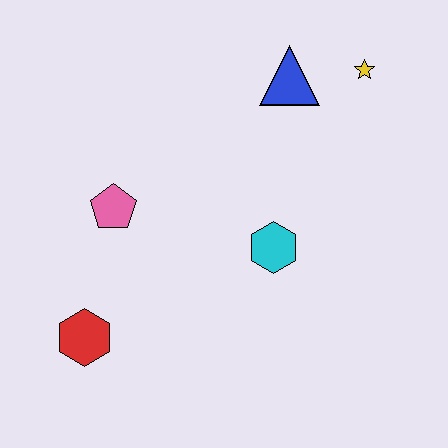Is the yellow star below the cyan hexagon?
No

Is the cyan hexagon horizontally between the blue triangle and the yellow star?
No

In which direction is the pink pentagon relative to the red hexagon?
The pink pentagon is above the red hexagon.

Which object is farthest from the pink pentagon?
The yellow star is farthest from the pink pentagon.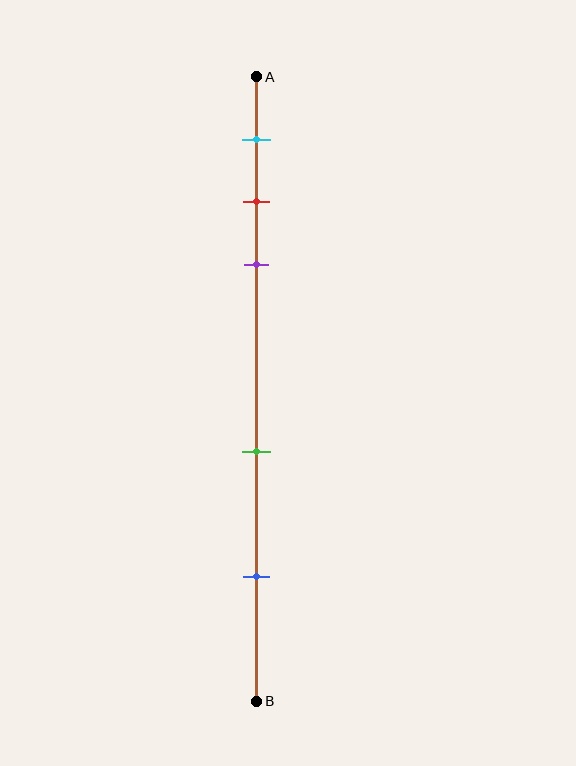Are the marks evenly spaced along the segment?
No, the marks are not evenly spaced.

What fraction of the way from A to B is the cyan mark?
The cyan mark is approximately 10% (0.1) of the way from A to B.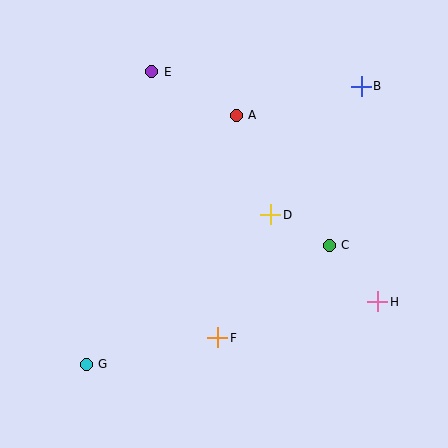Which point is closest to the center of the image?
Point D at (271, 215) is closest to the center.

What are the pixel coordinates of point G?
Point G is at (86, 364).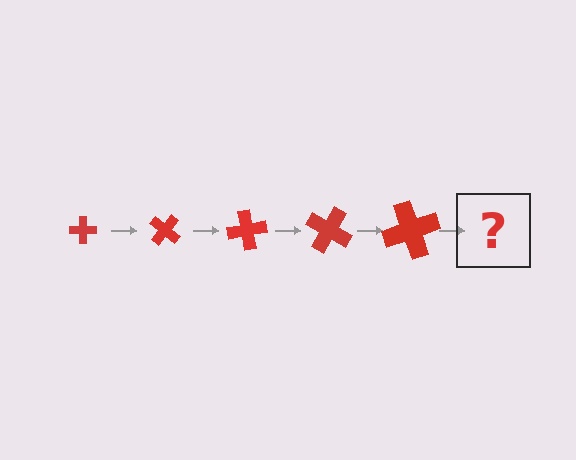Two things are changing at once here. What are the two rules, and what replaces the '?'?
The two rules are that the cross grows larger each step and it rotates 40 degrees each step. The '?' should be a cross, larger than the previous one and rotated 200 degrees from the start.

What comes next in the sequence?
The next element should be a cross, larger than the previous one and rotated 200 degrees from the start.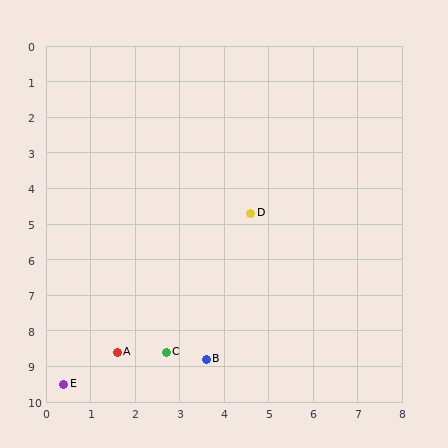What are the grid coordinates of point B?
Point B is at approximately (3.6, 8.8).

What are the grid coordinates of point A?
Point A is at approximately (1.6, 8.6).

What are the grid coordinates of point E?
Point E is at approximately (0.4, 9.5).